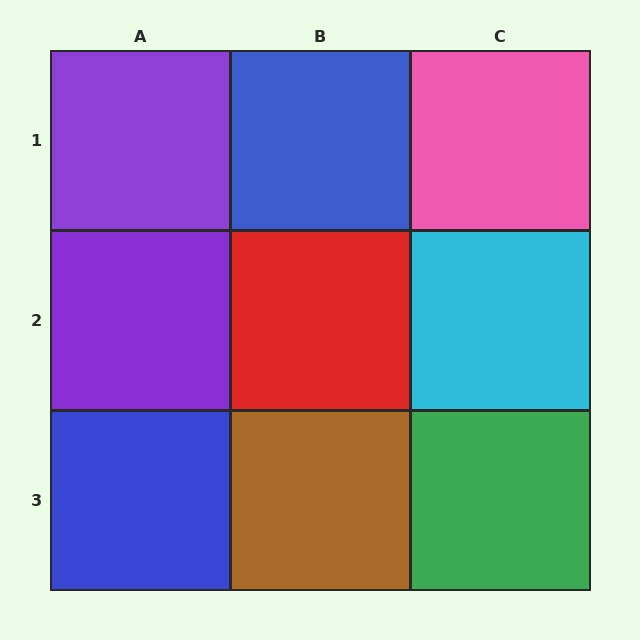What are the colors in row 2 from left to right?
Purple, red, cyan.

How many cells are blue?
2 cells are blue.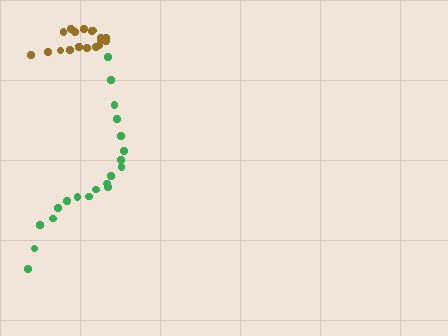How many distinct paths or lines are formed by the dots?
There are 2 distinct paths.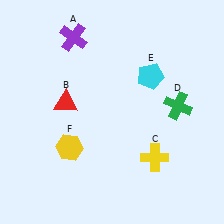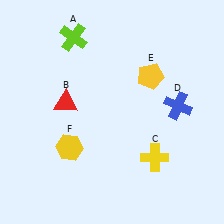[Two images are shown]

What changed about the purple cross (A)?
In Image 1, A is purple. In Image 2, it changed to lime.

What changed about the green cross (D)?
In Image 1, D is green. In Image 2, it changed to blue.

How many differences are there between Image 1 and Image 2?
There are 3 differences between the two images.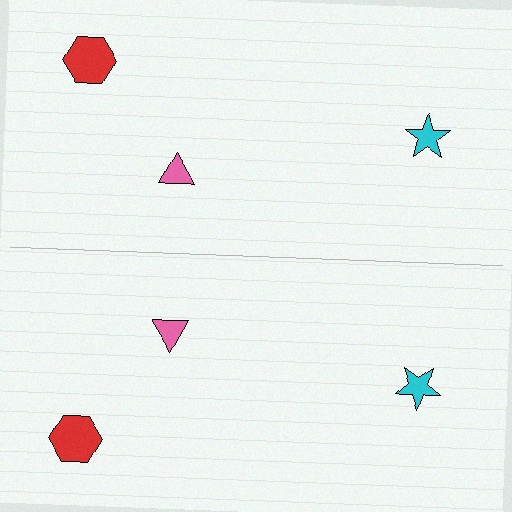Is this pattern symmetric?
Yes, this pattern has bilateral (reflection) symmetry.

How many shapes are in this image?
There are 6 shapes in this image.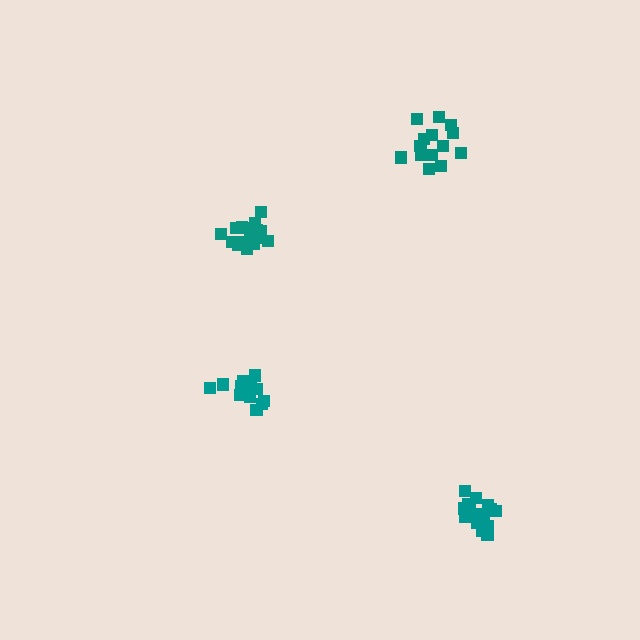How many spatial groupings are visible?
There are 4 spatial groupings.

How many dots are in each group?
Group 1: 19 dots, Group 2: 16 dots, Group 3: 15 dots, Group 4: 15 dots (65 total).